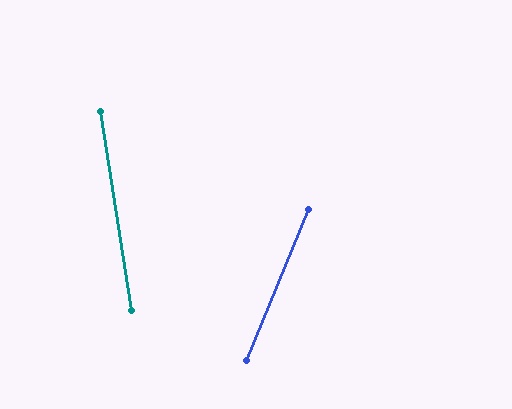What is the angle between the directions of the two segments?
Approximately 31 degrees.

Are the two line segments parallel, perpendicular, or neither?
Neither parallel nor perpendicular — they differ by about 31°.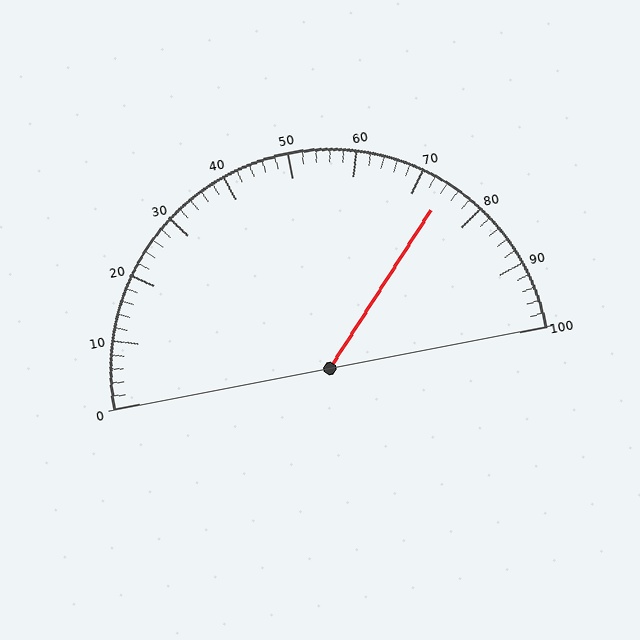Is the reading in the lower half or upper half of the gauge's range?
The reading is in the upper half of the range (0 to 100).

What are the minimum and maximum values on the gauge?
The gauge ranges from 0 to 100.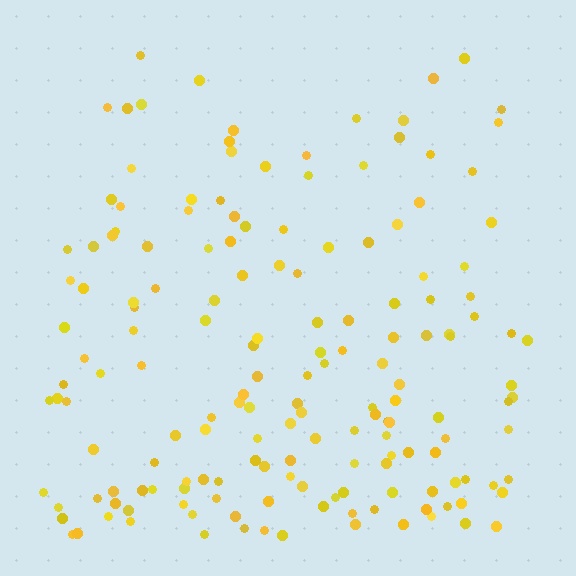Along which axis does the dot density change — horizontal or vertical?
Vertical.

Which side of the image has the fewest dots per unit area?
The top.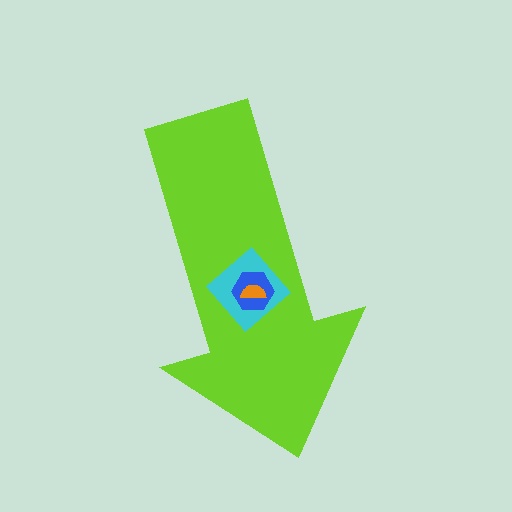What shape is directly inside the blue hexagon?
The orange semicircle.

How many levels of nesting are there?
4.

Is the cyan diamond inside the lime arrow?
Yes.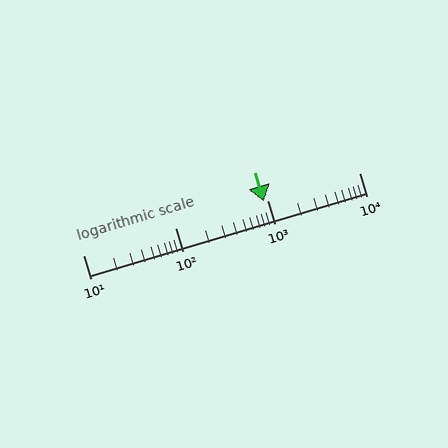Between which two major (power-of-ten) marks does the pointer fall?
The pointer is between 100 and 1000.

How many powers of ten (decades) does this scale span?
The scale spans 3 decades, from 10 to 10000.